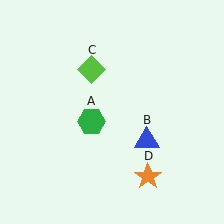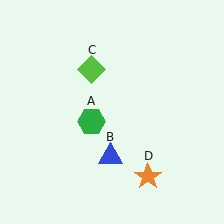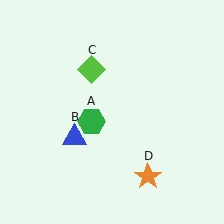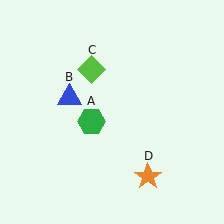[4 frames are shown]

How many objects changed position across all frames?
1 object changed position: blue triangle (object B).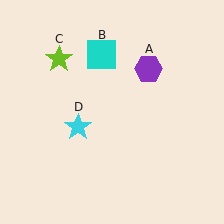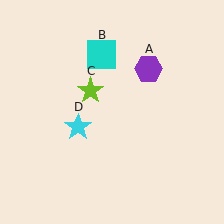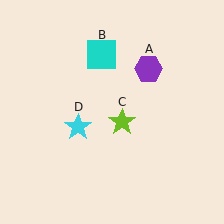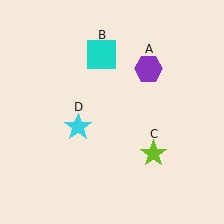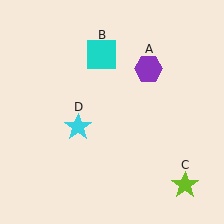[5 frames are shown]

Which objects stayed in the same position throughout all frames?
Purple hexagon (object A) and cyan square (object B) and cyan star (object D) remained stationary.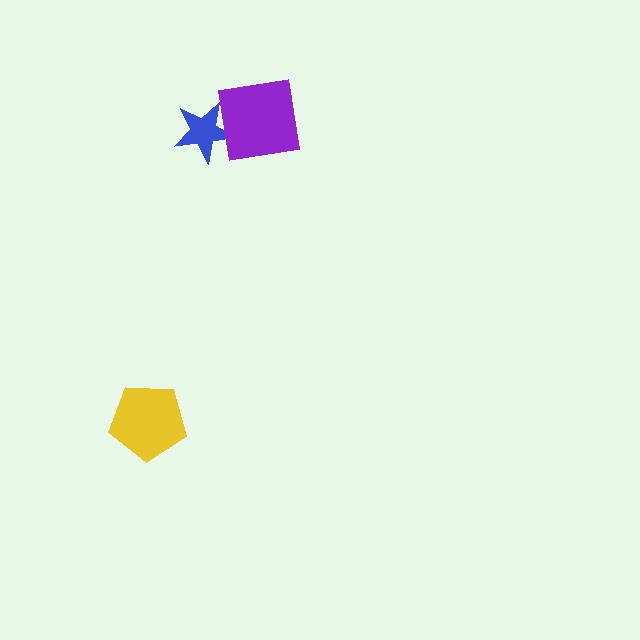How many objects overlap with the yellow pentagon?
0 objects overlap with the yellow pentagon.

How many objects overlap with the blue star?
1 object overlaps with the blue star.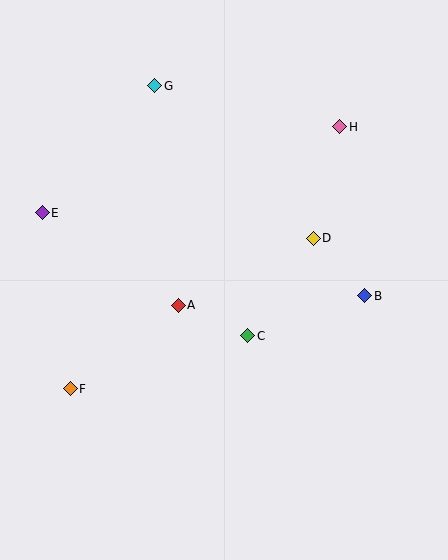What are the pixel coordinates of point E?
Point E is at (42, 213).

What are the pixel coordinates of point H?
Point H is at (340, 127).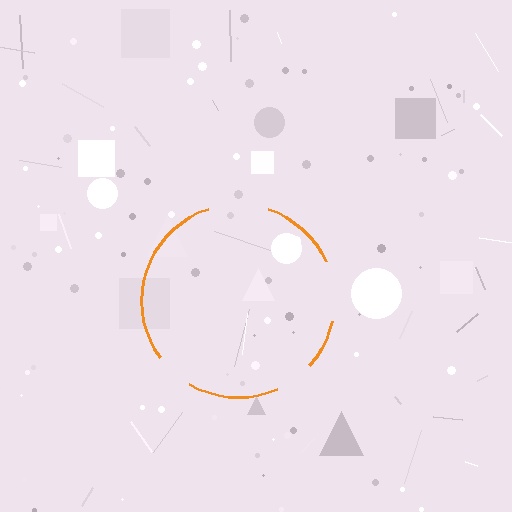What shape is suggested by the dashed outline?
The dashed outline suggests a circle.